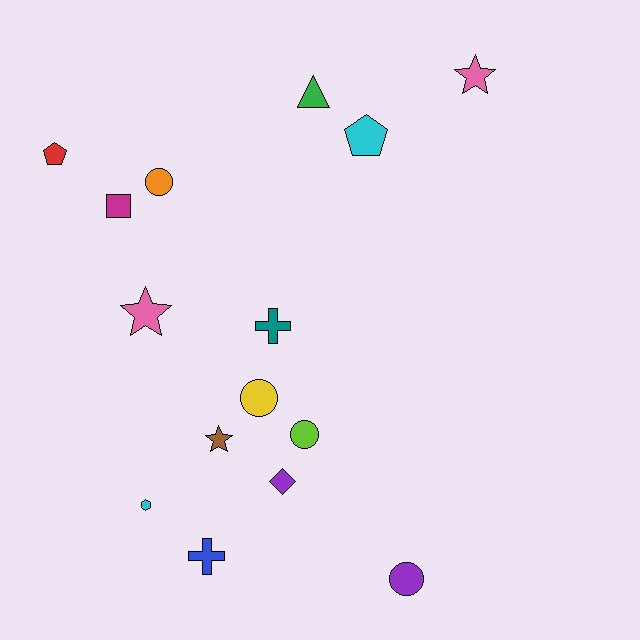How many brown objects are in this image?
There is 1 brown object.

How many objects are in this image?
There are 15 objects.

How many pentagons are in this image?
There are 2 pentagons.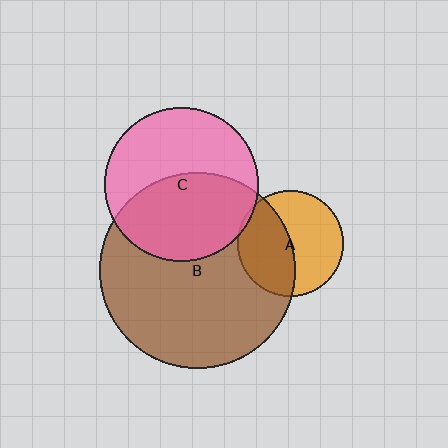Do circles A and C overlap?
Yes.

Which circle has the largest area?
Circle B (brown).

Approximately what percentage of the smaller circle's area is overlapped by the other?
Approximately 5%.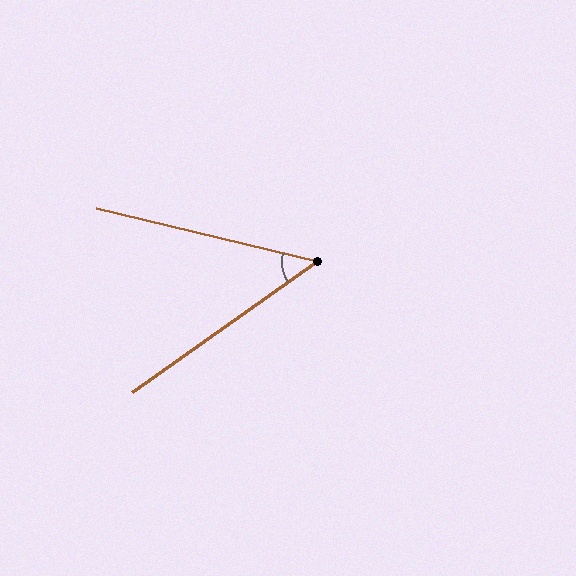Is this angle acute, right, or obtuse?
It is acute.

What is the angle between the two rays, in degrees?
Approximately 49 degrees.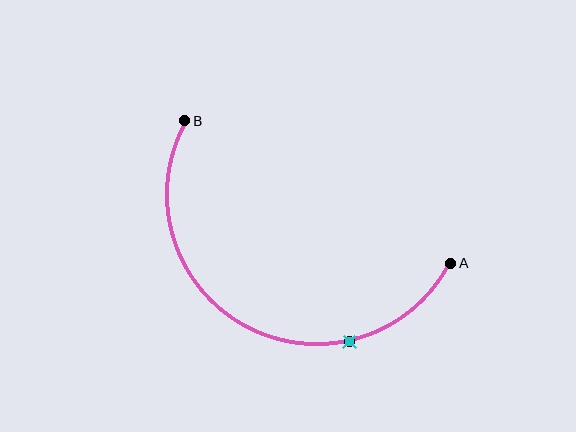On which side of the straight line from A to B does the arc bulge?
The arc bulges below the straight line connecting A and B.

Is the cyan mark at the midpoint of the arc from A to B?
No. The cyan mark lies on the arc but is closer to endpoint A. The arc midpoint would be at the point on the curve equidistant along the arc from both A and B.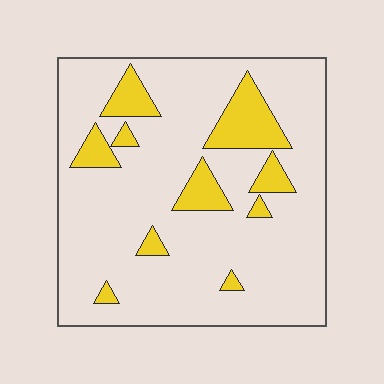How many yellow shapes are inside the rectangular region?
10.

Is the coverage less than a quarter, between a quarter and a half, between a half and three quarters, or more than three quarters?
Less than a quarter.